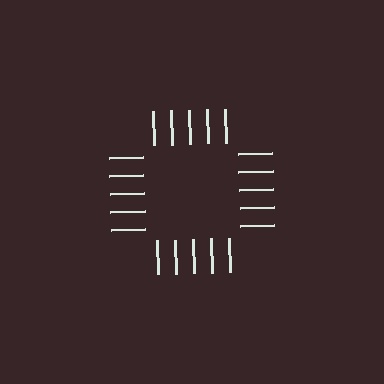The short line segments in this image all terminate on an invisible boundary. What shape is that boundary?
An illusory square — the line segments terminate on its edges but no continuous stroke is drawn.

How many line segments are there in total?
20 — 5 along each of the 4 edges.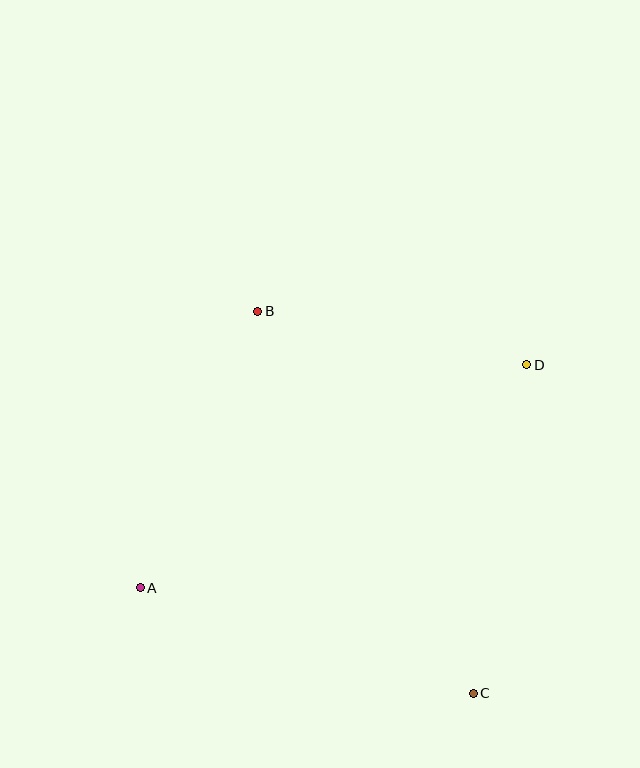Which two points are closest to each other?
Points B and D are closest to each other.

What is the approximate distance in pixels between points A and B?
The distance between A and B is approximately 300 pixels.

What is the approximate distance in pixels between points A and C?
The distance between A and C is approximately 349 pixels.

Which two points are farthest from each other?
Points A and D are farthest from each other.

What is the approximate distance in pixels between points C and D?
The distance between C and D is approximately 333 pixels.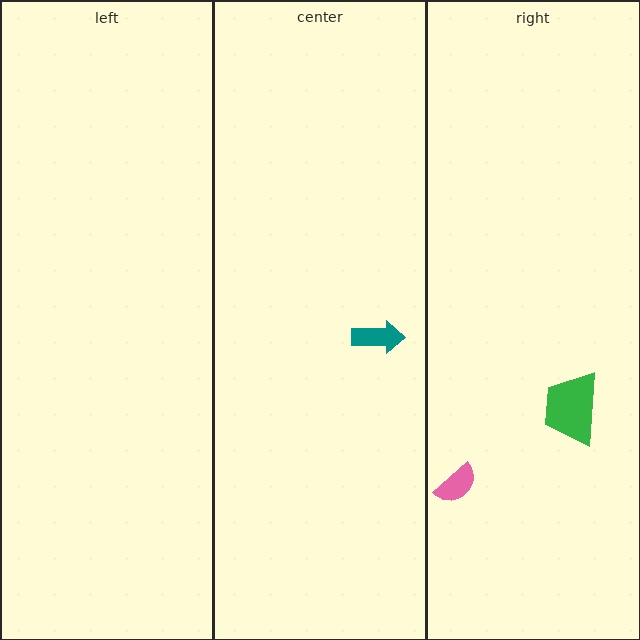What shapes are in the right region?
The green trapezoid, the pink semicircle.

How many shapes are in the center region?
1.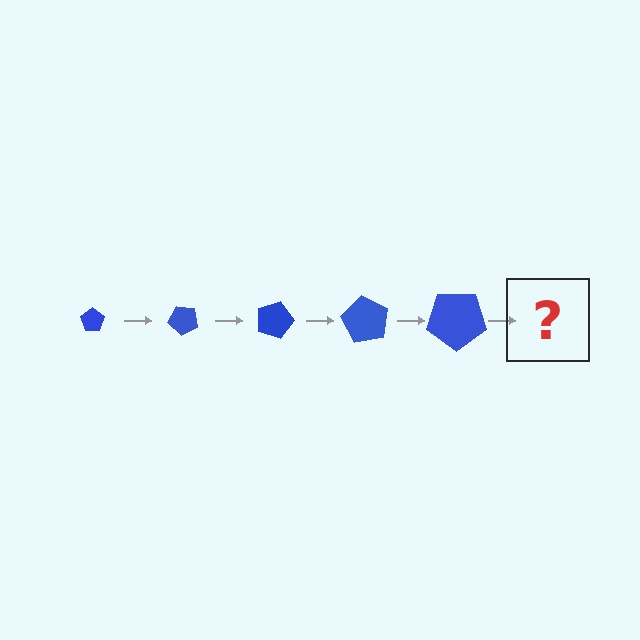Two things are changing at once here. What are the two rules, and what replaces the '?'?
The two rules are that the pentagon grows larger each step and it rotates 45 degrees each step. The '?' should be a pentagon, larger than the previous one and rotated 225 degrees from the start.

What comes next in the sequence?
The next element should be a pentagon, larger than the previous one and rotated 225 degrees from the start.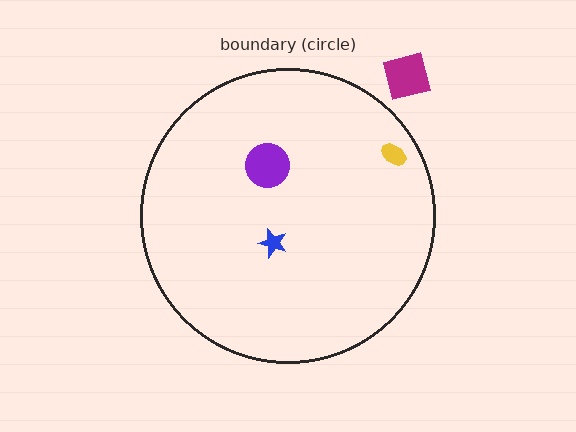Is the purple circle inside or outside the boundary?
Inside.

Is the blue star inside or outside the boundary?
Inside.